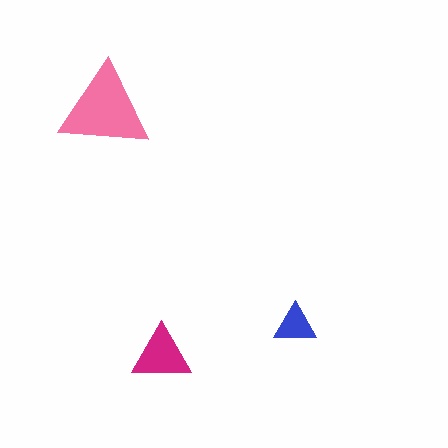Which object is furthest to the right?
The blue triangle is rightmost.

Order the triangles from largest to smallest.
the pink one, the magenta one, the blue one.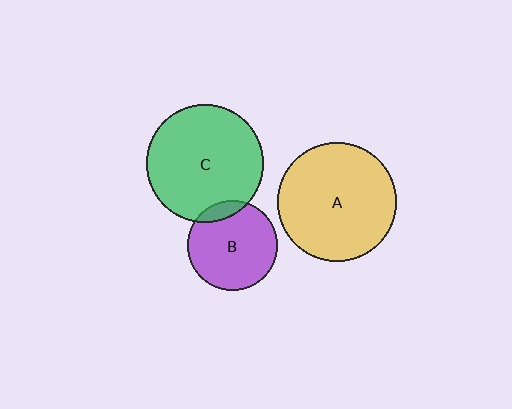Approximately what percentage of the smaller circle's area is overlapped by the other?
Approximately 10%.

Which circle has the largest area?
Circle A (yellow).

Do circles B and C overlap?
Yes.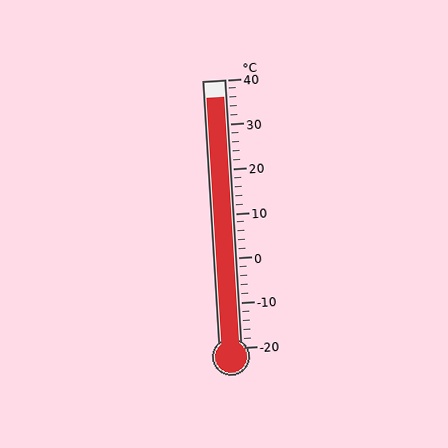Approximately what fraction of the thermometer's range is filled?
The thermometer is filled to approximately 95% of its range.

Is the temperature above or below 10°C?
The temperature is above 10°C.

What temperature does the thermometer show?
The thermometer shows approximately 36°C.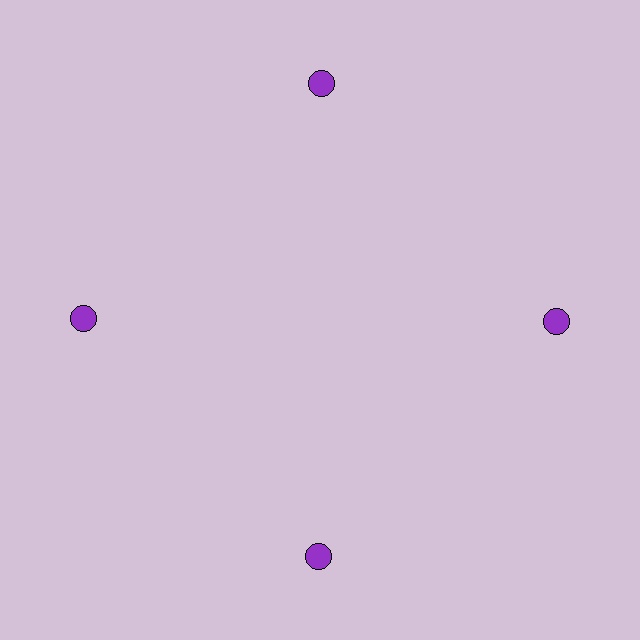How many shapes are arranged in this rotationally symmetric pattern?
There are 4 shapes, arranged in 4 groups of 1.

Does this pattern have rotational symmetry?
Yes, this pattern has 4-fold rotational symmetry. It looks the same after rotating 90 degrees around the center.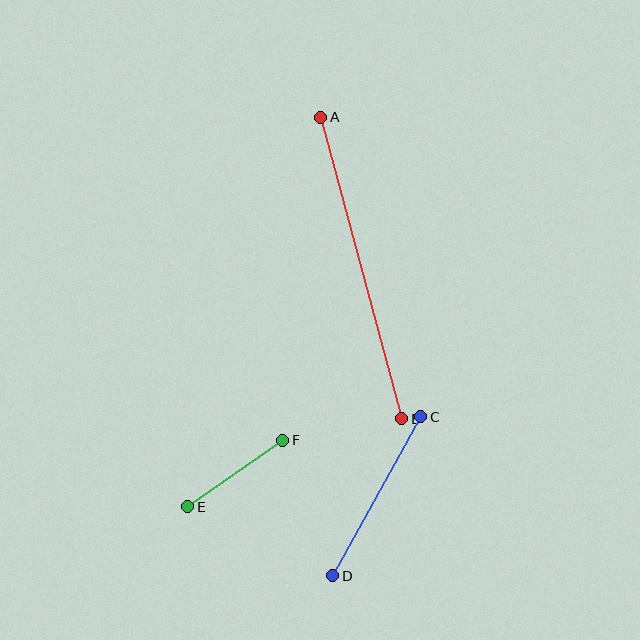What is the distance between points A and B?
The distance is approximately 312 pixels.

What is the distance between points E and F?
The distance is approximately 116 pixels.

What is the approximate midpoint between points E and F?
The midpoint is at approximately (235, 474) pixels.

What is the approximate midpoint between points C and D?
The midpoint is at approximately (377, 496) pixels.